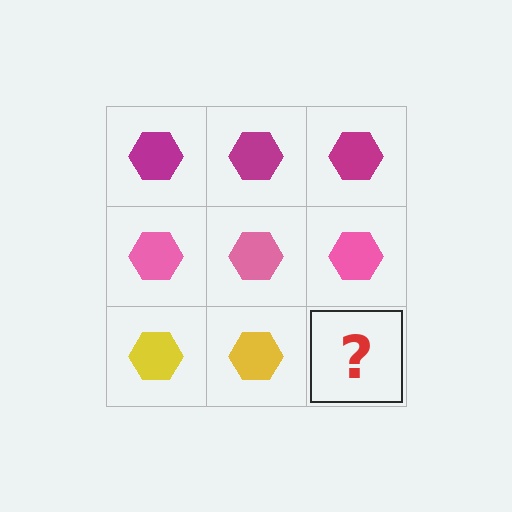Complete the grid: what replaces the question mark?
The question mark should be replaced with a yellow hexagon.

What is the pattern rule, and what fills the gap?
The rule is that each row has a consistent color. The gap should be filled with a yellow hexagon.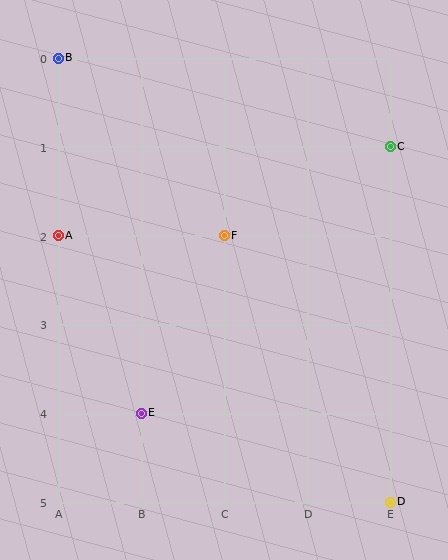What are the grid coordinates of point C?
Point C is at grid coordinates (E, 1).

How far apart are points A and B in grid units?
Points A and B are 2 rows apart.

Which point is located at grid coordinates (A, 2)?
Point A is at (A, 2).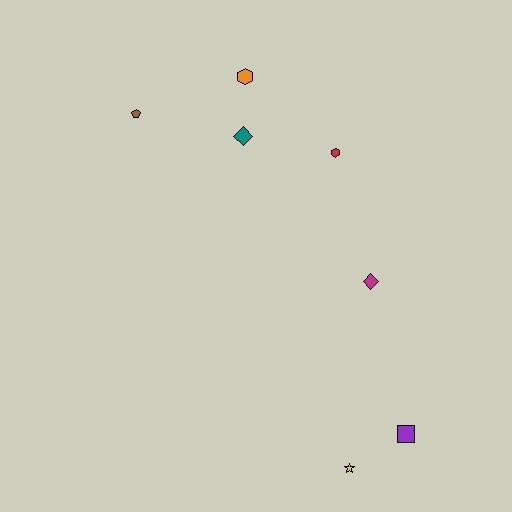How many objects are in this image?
There are 7 objects.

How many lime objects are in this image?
There are no lime objects.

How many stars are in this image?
There is 1 star.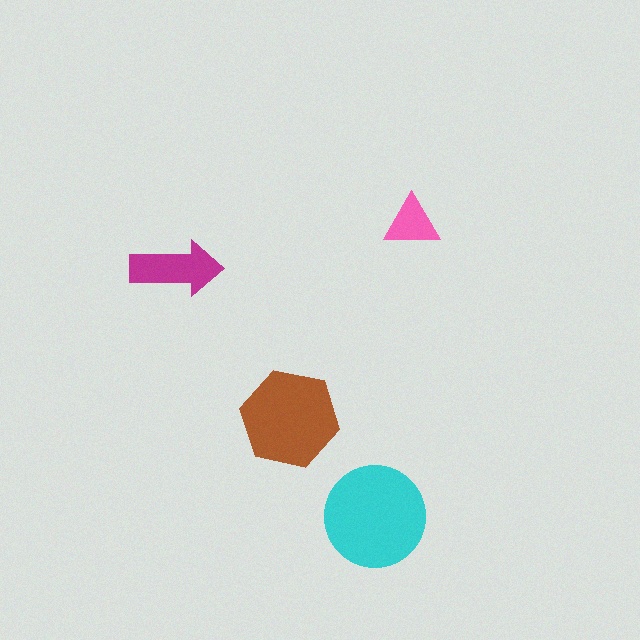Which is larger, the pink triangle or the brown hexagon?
The brown hexagon.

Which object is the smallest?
The pink triangle.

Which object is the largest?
The cyan circle.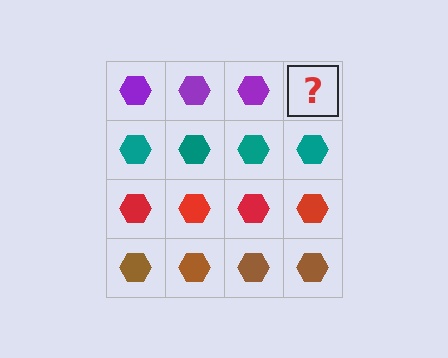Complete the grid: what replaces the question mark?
The question mark should be replaced with a purple hexagon.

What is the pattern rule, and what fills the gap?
The rule is that each row has a consistent color. The gap should be filled with a purple hexagon.